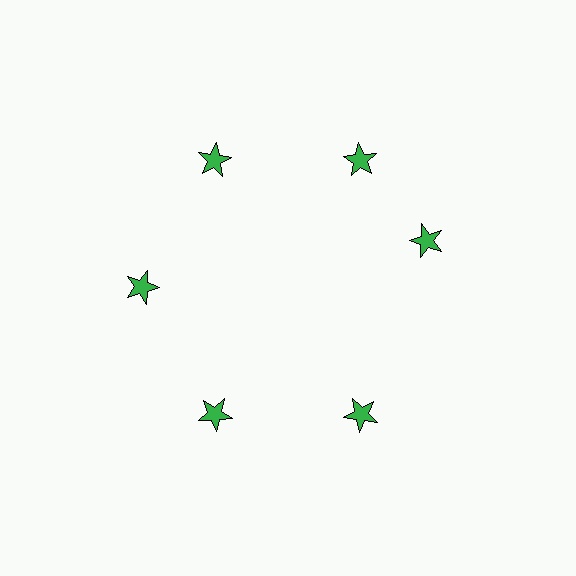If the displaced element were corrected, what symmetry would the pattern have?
It would have 6-fold rotational symmetry — the pattern would map onto itself every 60 degrees.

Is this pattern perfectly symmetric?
No. The 6 green stars are arranged in a ring, but one element near the 3 o'clock position is rotated out of alignment along the ring, breaking the 6-fold rotational symmetry.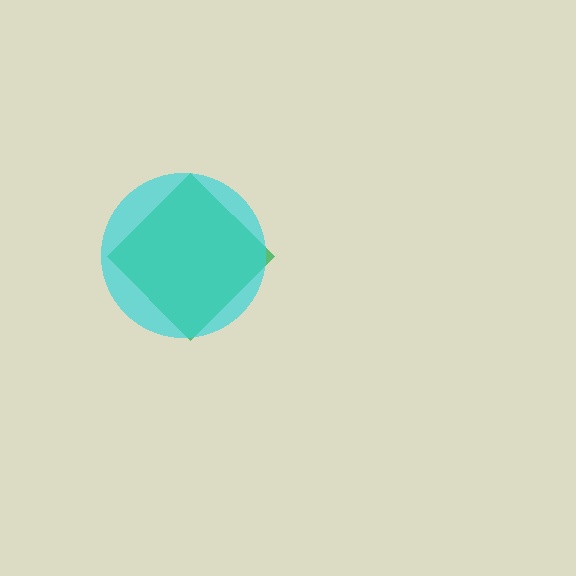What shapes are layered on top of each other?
The layered shapes are: a green diamond, a cyan circle.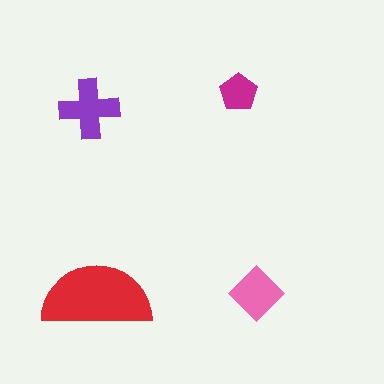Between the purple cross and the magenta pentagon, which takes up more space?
The purple cross.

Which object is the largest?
The red semicircle.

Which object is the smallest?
The magenta pentagon.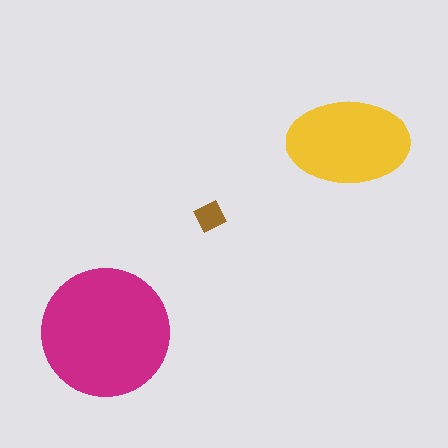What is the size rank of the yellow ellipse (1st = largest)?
2nd.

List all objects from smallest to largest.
The brown diamond, the yellow ellipse, the magenta circle.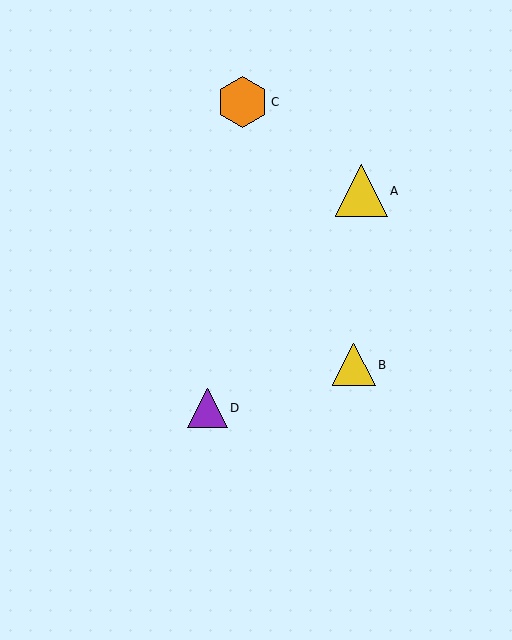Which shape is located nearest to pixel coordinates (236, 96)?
The orange hexagon (labeled C) at (243, 102) is nearest to that location.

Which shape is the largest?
The yellow triangle (labeled A) is the largest.